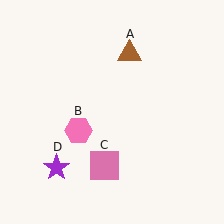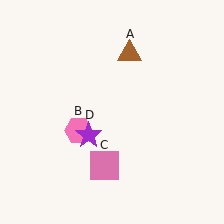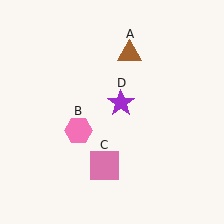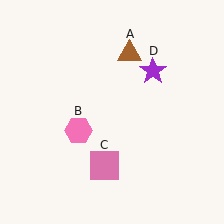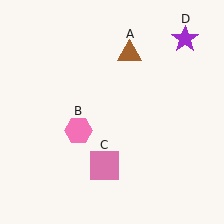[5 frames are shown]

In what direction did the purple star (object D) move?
The purple star (object D) moved up and to the right.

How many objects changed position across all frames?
1 object changed position: purple star (object D).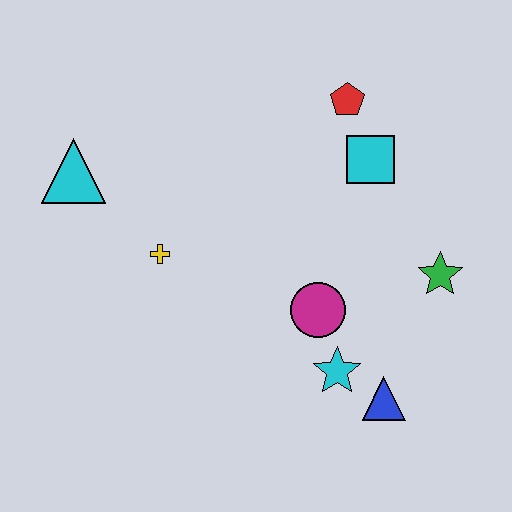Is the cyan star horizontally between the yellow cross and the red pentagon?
Yes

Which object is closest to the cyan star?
The blue triangle is closest to the cyan star.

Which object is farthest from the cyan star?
The cyan triangle is farthest from the cyan star.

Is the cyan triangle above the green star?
Yes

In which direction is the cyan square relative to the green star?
The cyan square is above the green star.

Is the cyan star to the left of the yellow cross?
No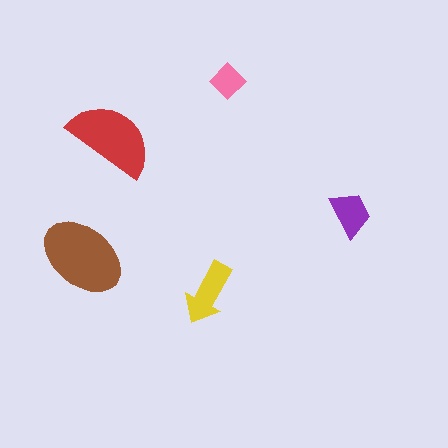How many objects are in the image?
There are 5 objects in the image.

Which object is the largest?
The brown ellipse.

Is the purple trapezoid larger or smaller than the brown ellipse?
Smaller.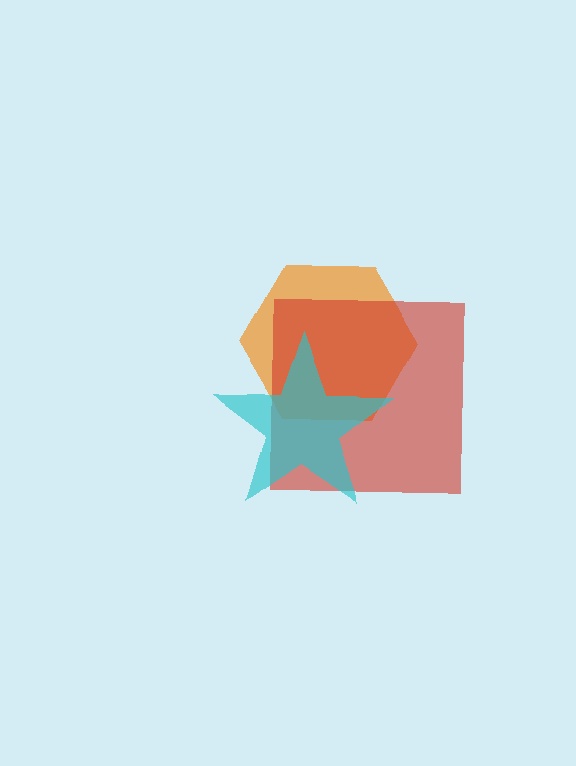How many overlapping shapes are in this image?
There are 3 overlapping shapes in the image.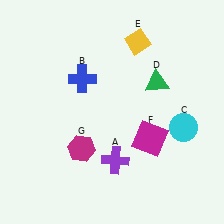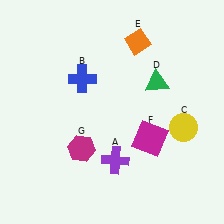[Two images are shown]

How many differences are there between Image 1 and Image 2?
There are 2 differences between the two images.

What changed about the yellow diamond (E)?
In Image 1, E is yellow. In Image 2, it changed to orange.